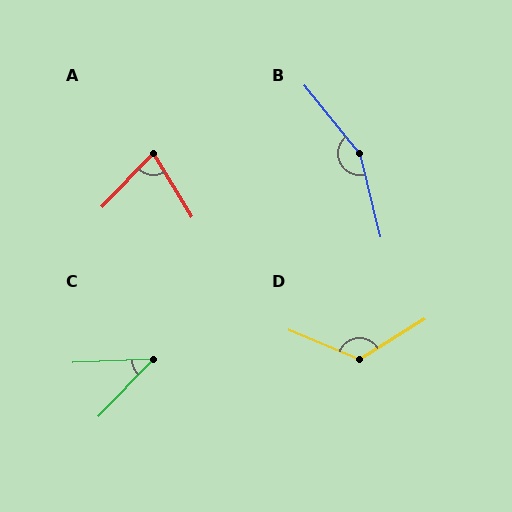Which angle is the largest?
B, at approximately 155 degrees.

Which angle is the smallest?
C, at approximately 44 degrees.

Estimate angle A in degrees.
Approximately 75 degrees.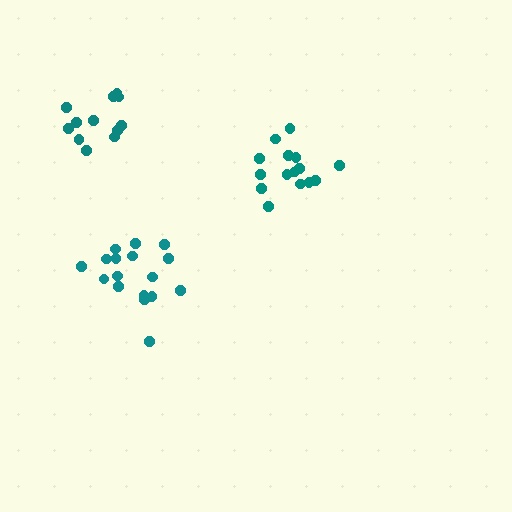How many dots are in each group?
Group 1: 15 dots, Group 2: 12 dots, Group 3: 17 dots (44 total).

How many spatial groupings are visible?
There are 3 spatial groupings.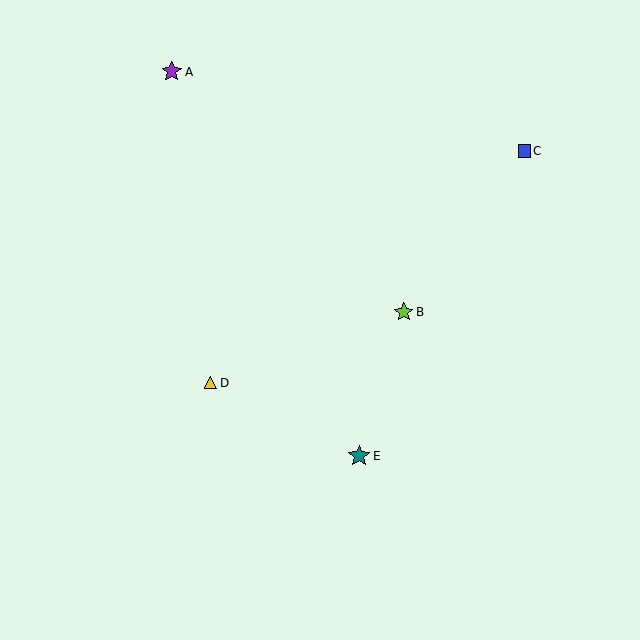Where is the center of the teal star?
The center of the teal star is at (359, 456).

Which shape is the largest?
The teal star (labeled E) is the largest.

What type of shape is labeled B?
Shape B is a lime star.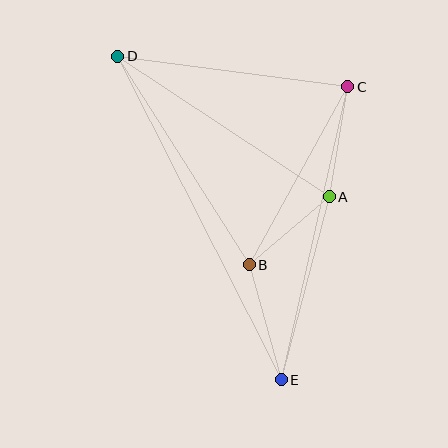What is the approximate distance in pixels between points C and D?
The distance between C and D is approximately 232 pixels.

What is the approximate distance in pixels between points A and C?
The distance between A and C is approximately 112 pixels.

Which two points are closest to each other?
Points A and B are closest to each other.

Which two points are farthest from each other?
Points D and E are farthest from each other.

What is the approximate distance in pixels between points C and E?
The distance between C and E is approximately 300 pixels.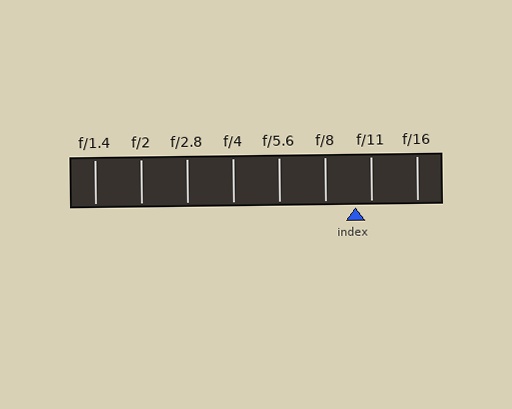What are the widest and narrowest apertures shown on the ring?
The widest aperture shown is f/1.4 and the narrowest is f/16.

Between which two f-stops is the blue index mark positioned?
The index mark is between f/8 and f/11.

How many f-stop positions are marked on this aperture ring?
There are 8 f-stop positions marked.